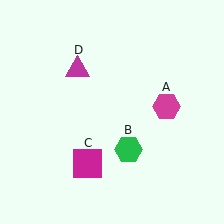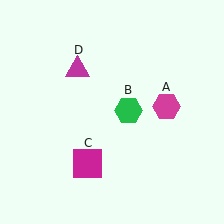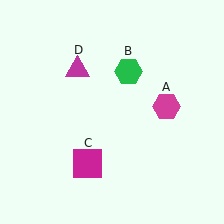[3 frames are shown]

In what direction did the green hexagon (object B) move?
The green hexagon (object B) moved up.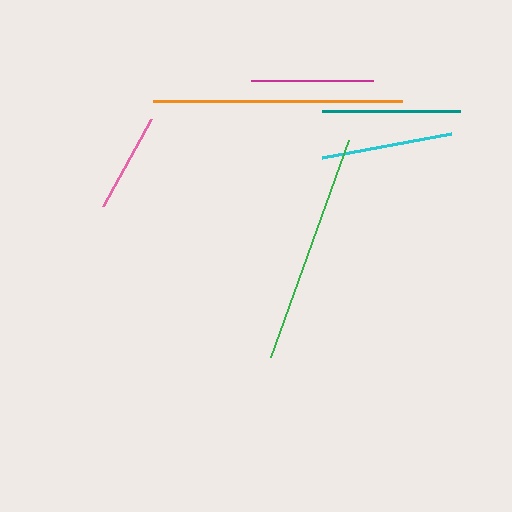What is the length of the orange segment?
The orange segment is approximately 249 pixels long.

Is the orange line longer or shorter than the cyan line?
The orange line is longer than the cyan line.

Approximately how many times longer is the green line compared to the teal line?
The green line is approximately 1.7 times the length of the teal line.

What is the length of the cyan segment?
The cyan segment is approximately 131 pixels long.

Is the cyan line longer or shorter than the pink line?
The cyan line is longer than the pink line.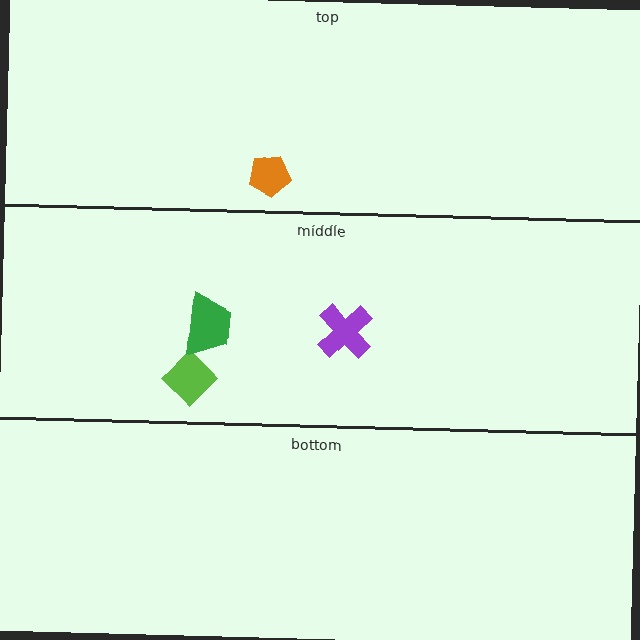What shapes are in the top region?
The orange pentagon.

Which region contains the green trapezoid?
The middle region.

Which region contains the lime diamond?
The middle region.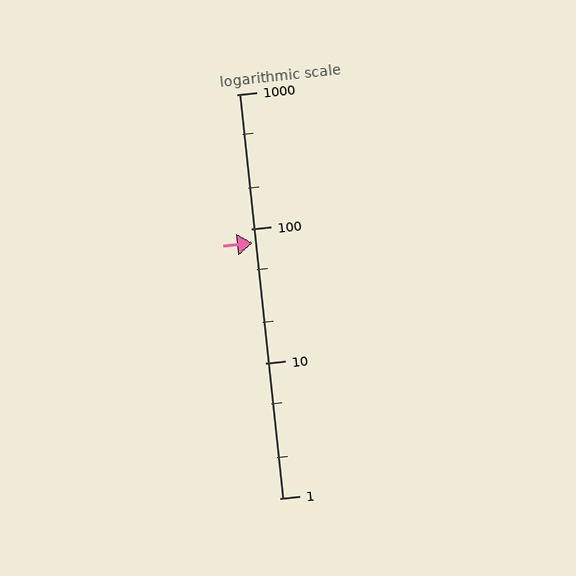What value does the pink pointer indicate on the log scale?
The pointer indicates approximately 78.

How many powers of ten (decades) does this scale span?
The scale spans 3 decades, from 1 to 1000.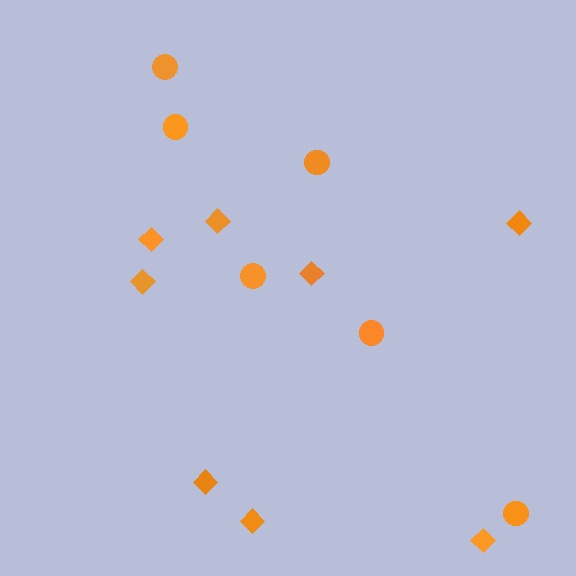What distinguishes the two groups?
There are 2 groups: one group of diamonds (8) and one group of circles (6).